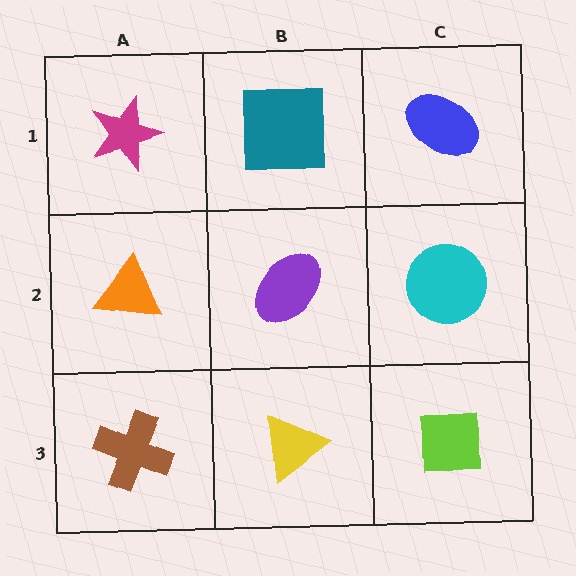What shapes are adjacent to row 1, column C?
A cyan circle (row 2, column C), a teal square (row 1, column B).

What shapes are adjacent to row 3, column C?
A cyan circle (row 2, column C), a yellow triangle (row 3, column B).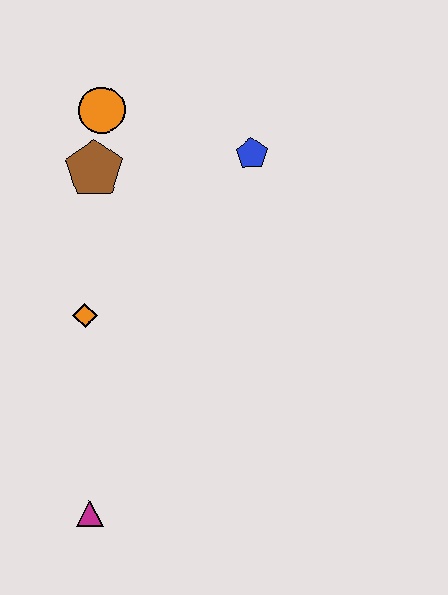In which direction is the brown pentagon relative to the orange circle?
The brown pentagon is below the orange circle.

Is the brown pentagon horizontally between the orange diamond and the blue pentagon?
Yes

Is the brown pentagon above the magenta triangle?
Yes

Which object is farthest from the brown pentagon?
The magenta triangle is farthest from the brown pentagon.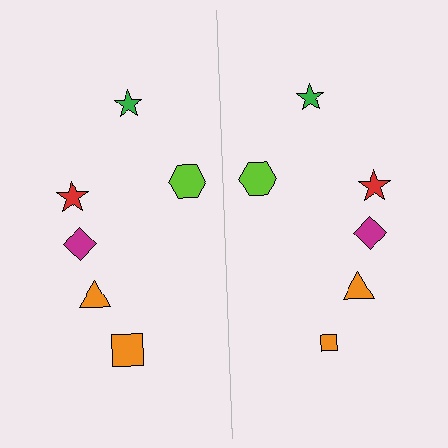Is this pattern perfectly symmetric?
No, the pattern is not perfectly symmetric. The orange square on the right side has a different size than its mirror counterpart.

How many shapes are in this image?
There are 12 shapes in this image.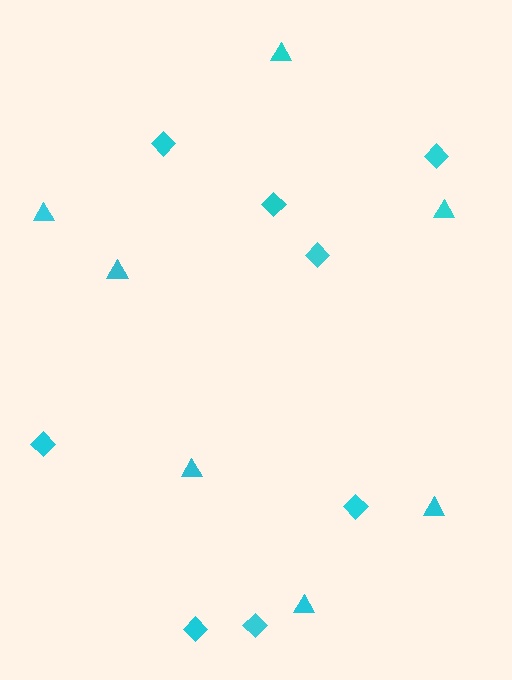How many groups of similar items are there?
There are 2 groups: one group of triangles (7) and one group of diamonds (8).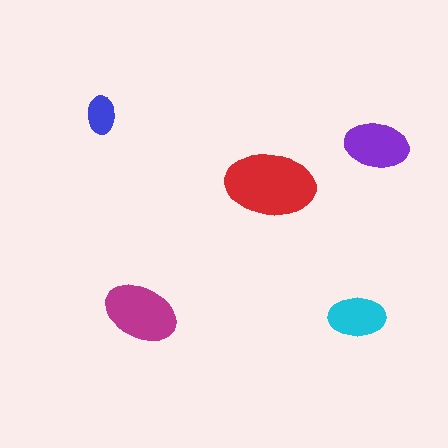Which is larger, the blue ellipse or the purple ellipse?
The purple one.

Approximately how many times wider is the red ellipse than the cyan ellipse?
About 1.5 times wider.